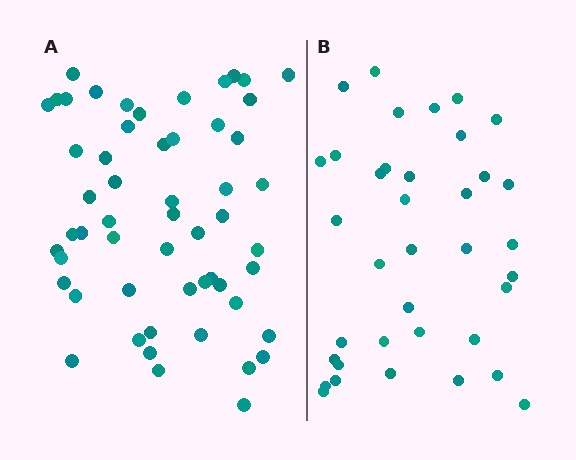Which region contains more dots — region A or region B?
Region A (the left region) has more dots.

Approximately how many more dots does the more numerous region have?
Region A has approximately 20 more dots than region B.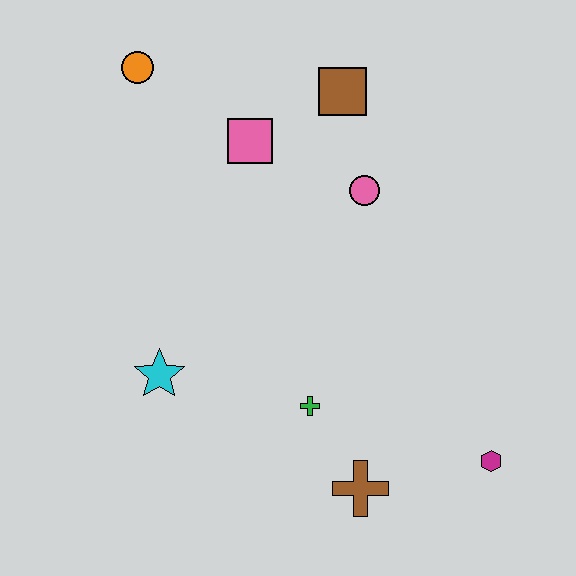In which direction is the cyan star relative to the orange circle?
The cyan star is below the orange circle.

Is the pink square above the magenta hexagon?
Yes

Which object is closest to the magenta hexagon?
The brown cross is closest to the magenta hexagon.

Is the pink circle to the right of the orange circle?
Yes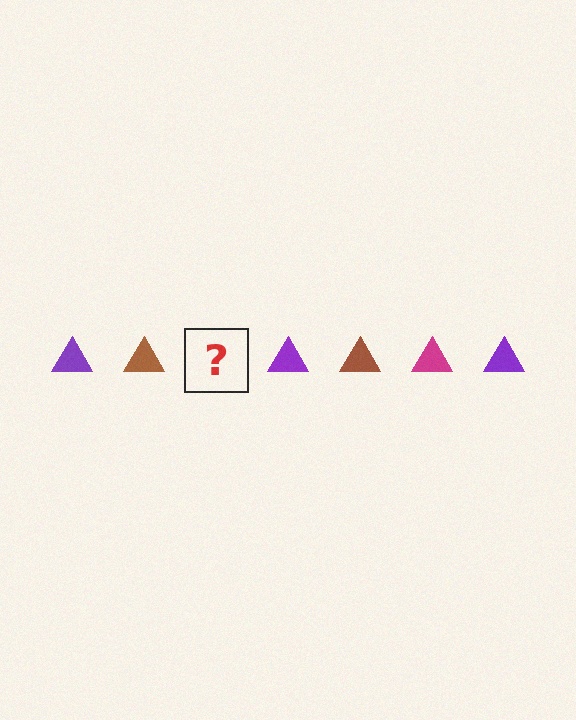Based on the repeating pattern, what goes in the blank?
The blank should be a magenta triangle.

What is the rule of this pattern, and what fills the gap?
The rule is that the pattern cycles through purple, brown, magenta triangles. The gap should be filled with a magenta triangle.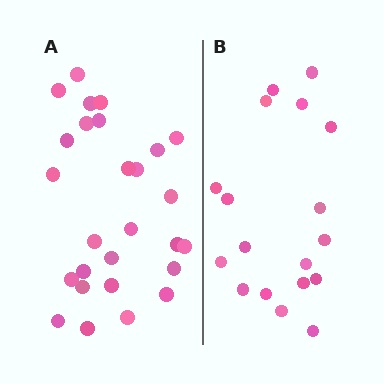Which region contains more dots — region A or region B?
Region A (the left region) has more dots.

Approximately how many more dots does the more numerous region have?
Region A has roughly 8 or so more dots than region B.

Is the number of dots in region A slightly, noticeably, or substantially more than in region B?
Region A has substantially more. The ratio is roughly 1.5 to 1.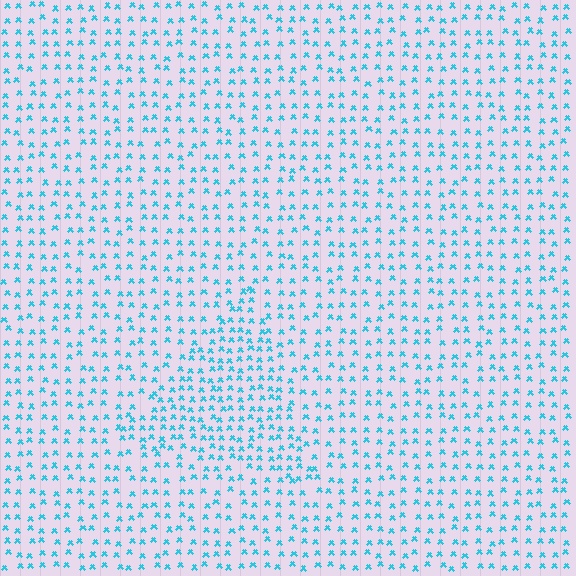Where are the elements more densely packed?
The elements are more densely packed inside the triangle boundary.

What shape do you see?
I see a triangle.